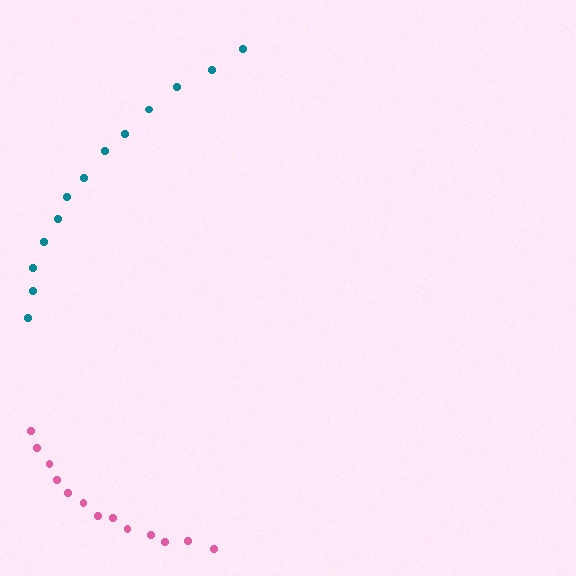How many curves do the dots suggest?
There are 2 distinct paths.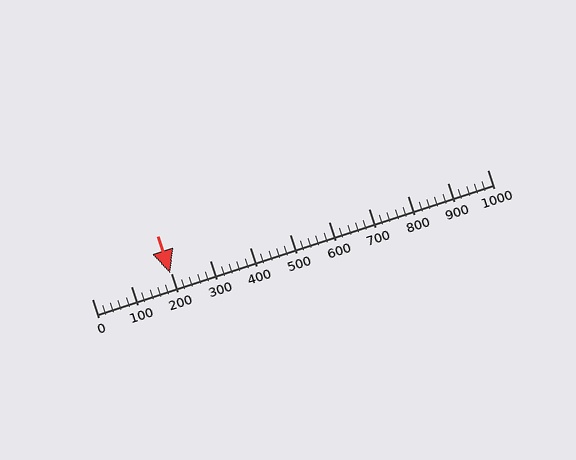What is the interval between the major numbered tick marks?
The major tick marks are spaced 100 units apart.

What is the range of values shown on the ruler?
The ruler shows values from 0 to 1000.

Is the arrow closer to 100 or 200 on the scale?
The arrow is closer to 200.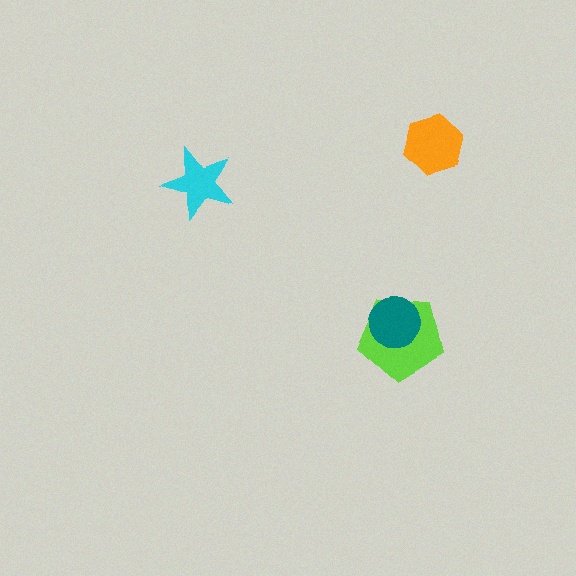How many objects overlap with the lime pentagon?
1 object overlaps with the lime pentagon.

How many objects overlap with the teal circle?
1 object overlaps with the teal circle.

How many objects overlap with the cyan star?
0 objects overlap with the cyan star.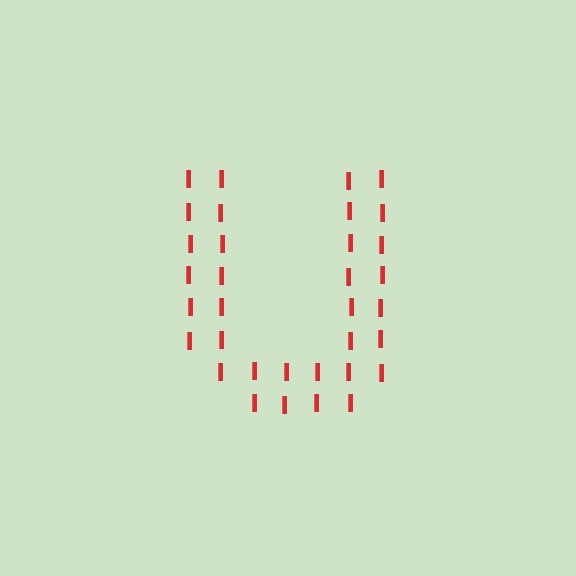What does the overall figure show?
The overall figure shows the letter U.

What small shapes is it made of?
It is made of small letter I's.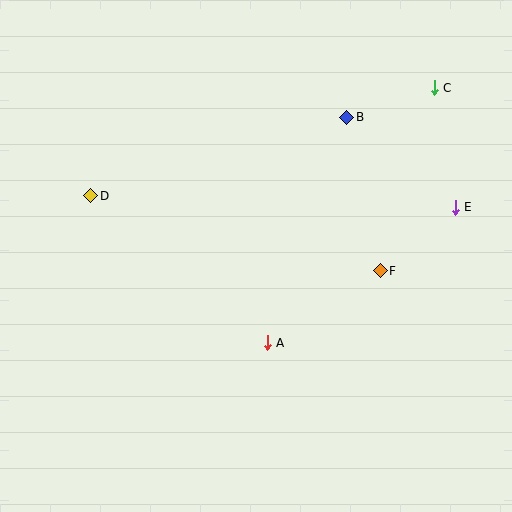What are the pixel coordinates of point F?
Point F is at (380, 271).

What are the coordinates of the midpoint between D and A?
The midpoint between D and A is at (179, 269).